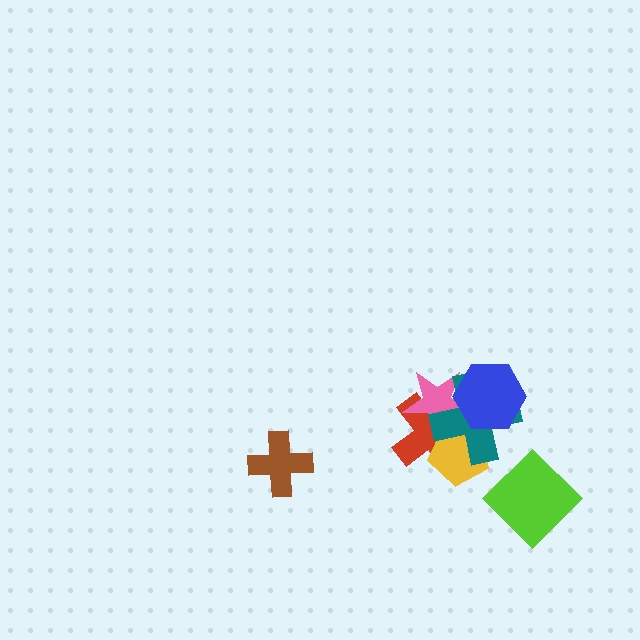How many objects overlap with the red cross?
4 objects overlap with the red cross.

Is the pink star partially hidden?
Yes, it is partially covered by another shape.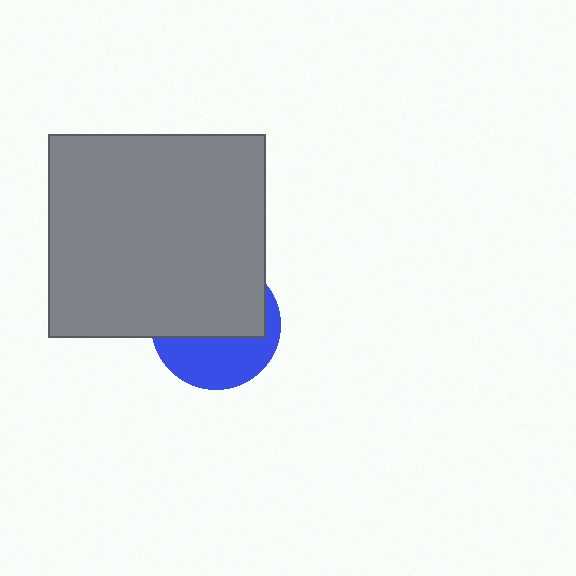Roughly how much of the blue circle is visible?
A small part of it is visible (roughly 43%).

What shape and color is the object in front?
The object in front is a gray rectangle.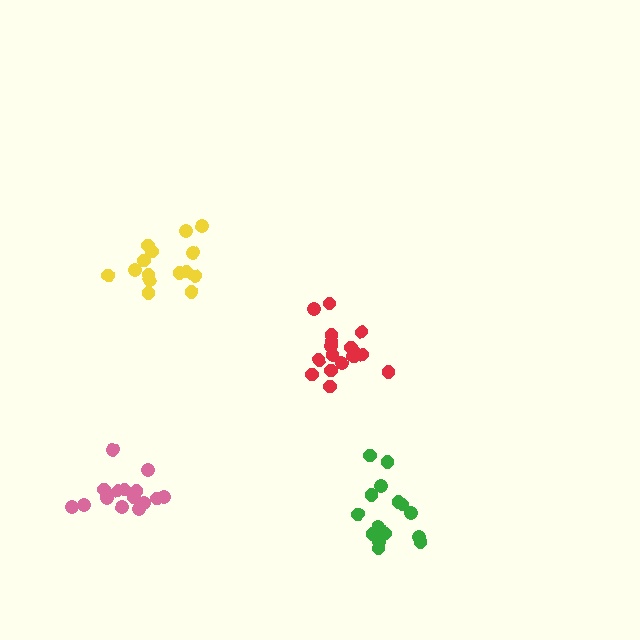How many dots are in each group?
Group 1: 15 dots, Group 2: 15 dots, Group 3: 16 dots, Group 4: 17 dots (63 total).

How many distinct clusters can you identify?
There are 4 distinct clusters.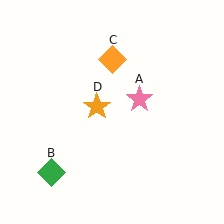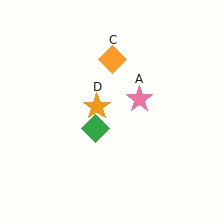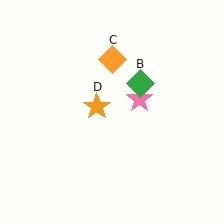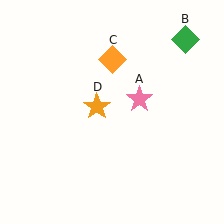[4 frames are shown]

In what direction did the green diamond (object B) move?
The green diamond (object B) moved up and to the right.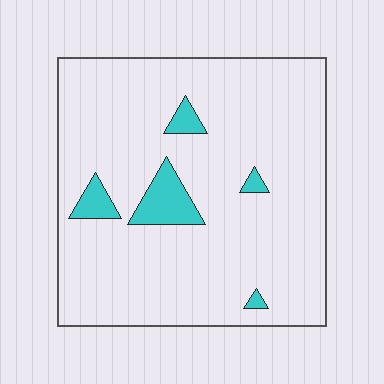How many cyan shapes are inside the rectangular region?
5.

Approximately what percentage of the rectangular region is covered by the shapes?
Approximately 10%.